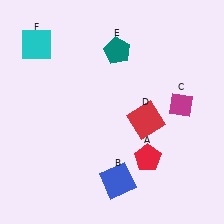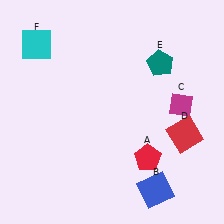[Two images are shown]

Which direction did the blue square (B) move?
The blue square (B) moved right.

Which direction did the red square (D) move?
The red square (D) moved right.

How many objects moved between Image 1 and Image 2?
3 objects moved between the two images.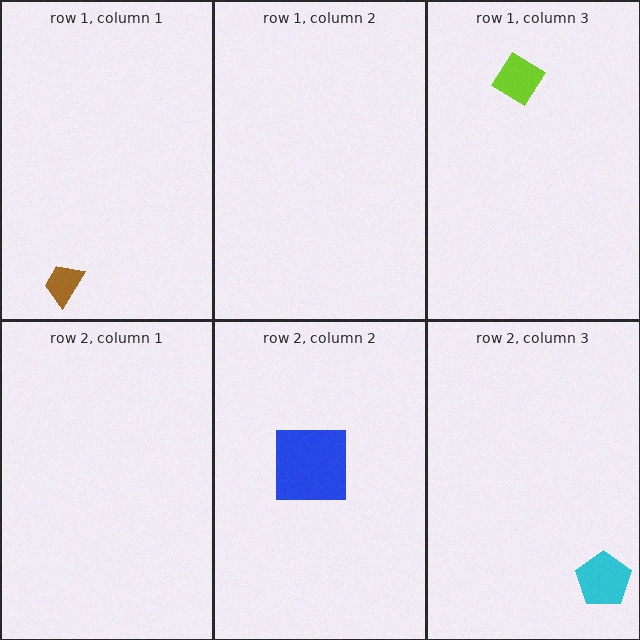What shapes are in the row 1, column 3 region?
The lime diamond.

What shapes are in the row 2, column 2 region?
The blue square.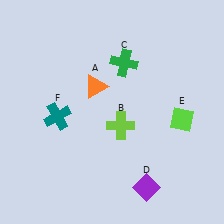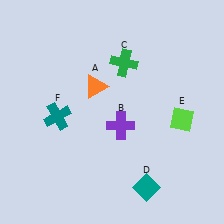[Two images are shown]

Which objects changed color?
B changed from lime to purple. D changed from purple to teal.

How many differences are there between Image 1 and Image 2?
There are 2 differences between the two images.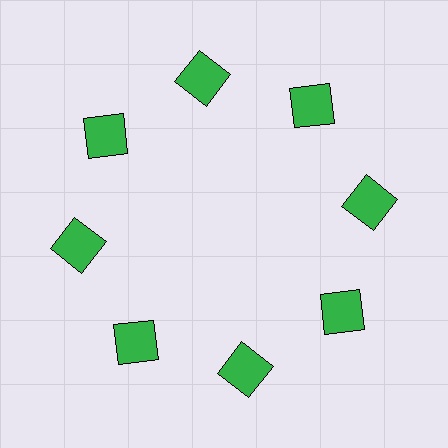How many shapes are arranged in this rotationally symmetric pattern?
There are 8 shapes, arranged in 8 groups of 1.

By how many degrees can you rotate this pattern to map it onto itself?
The pattern maps onto itself every 45 degrees of rotation.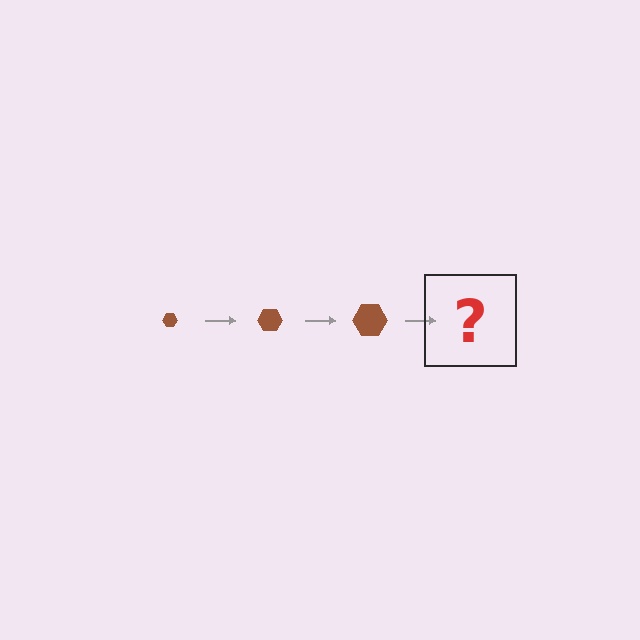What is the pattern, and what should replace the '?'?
The pattern is that the hexagon gets progressively larger each step. The '?' should be a brown hexagon, larger than the previous one.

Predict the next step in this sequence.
The next step is a brown hexagon, larger than the previous one.